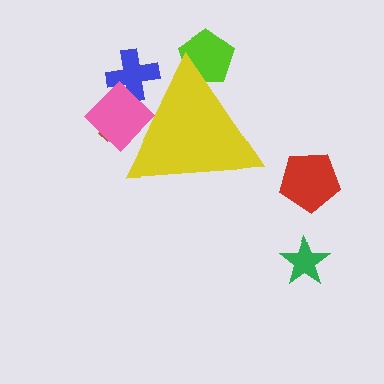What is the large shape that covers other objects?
A yellow triangle.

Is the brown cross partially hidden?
Yes, the brown cross is partially hidden behind the yellow triangle.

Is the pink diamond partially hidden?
Yes, the pink diamond is partially hidden behind the yellow triangle.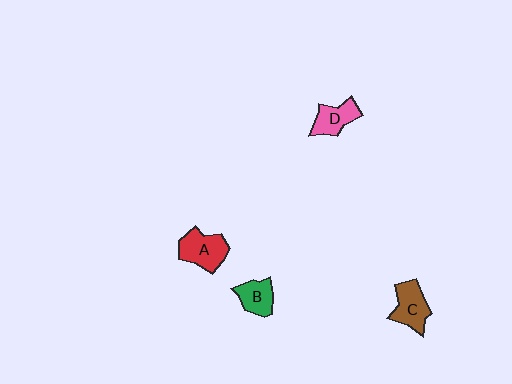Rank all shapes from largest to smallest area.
From largest to smallest: A (red), C (brown), D (pink), B (green).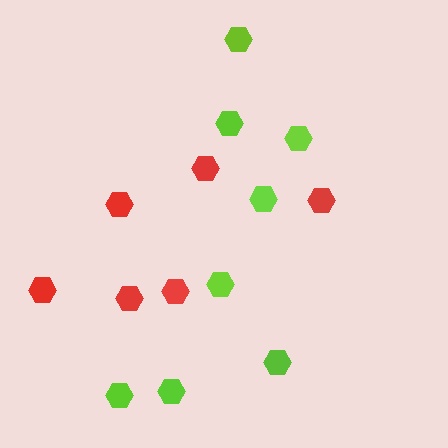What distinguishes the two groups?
There are 2 groups: one group of red hexagons (6) and one group of lime hexagons (8).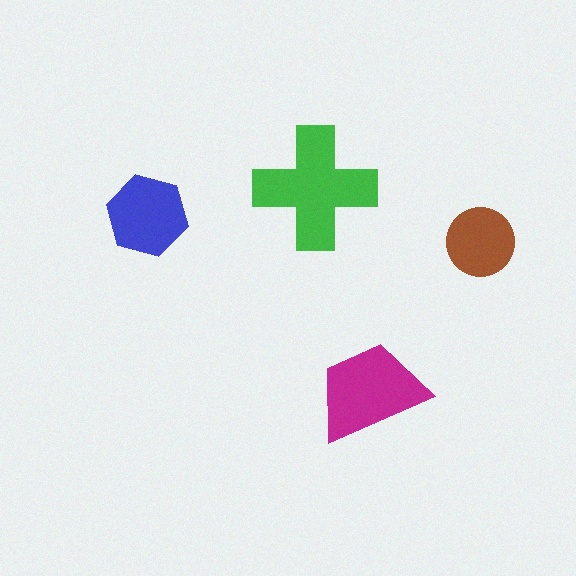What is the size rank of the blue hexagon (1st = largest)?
3rd.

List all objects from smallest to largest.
The brown circle, the blue hexagon, the magenta trapezoid, the green cross.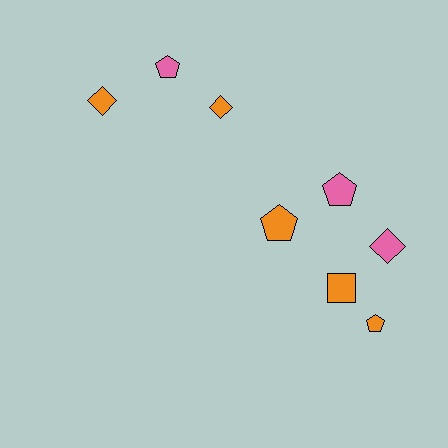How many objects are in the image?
There are 8 objects.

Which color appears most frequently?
Orange, with 5 objects.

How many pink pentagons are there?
There are 2 pink pentagons.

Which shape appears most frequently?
Pentagon, with 4 objects.